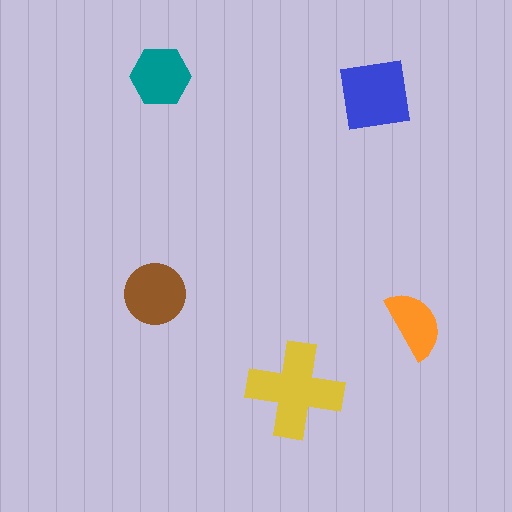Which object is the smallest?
The orange semicircle.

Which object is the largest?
The yellow cross.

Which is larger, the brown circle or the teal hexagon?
The brown circle.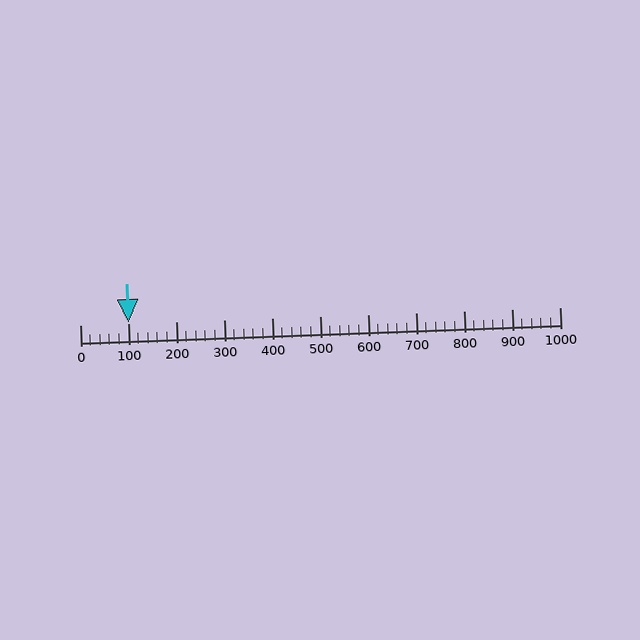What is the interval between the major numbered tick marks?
The major tick marks are spaced 100 units apart.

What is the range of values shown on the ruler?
The ruler shows values from 0 to 1000.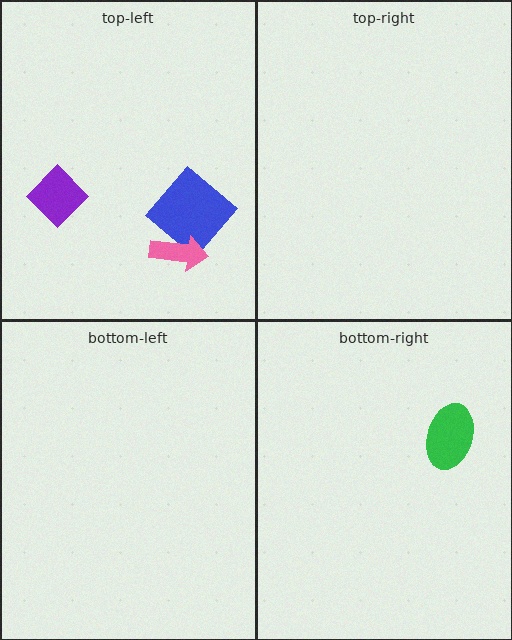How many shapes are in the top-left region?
3.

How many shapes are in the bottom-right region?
1.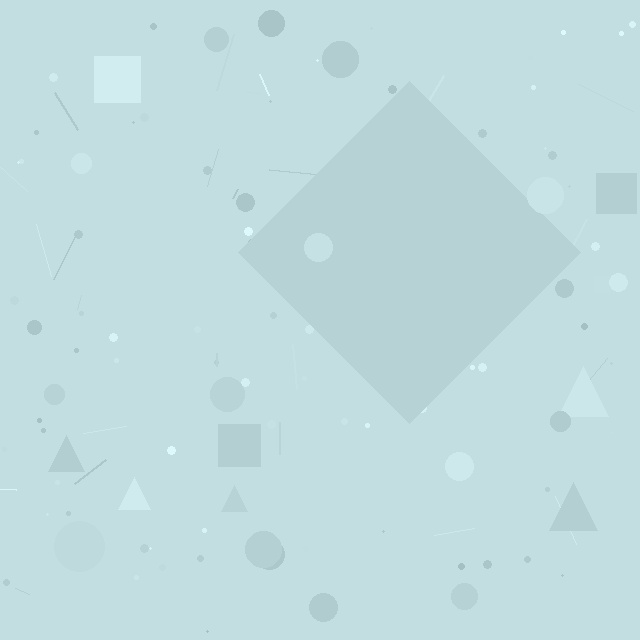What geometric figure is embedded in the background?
A diamond is embedded in the background.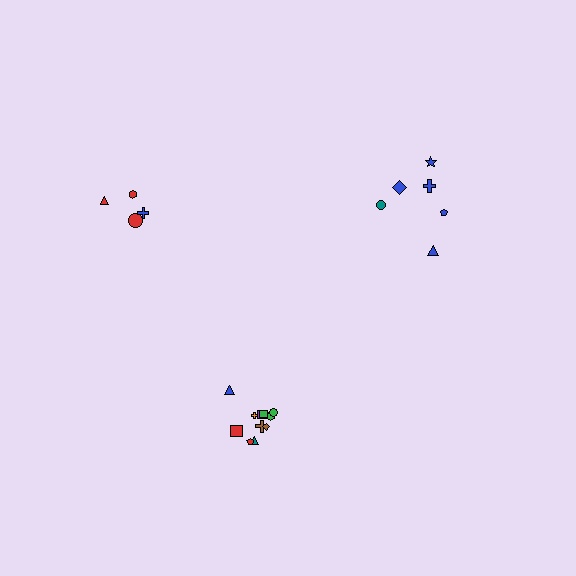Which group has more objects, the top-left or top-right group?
The top-right group.